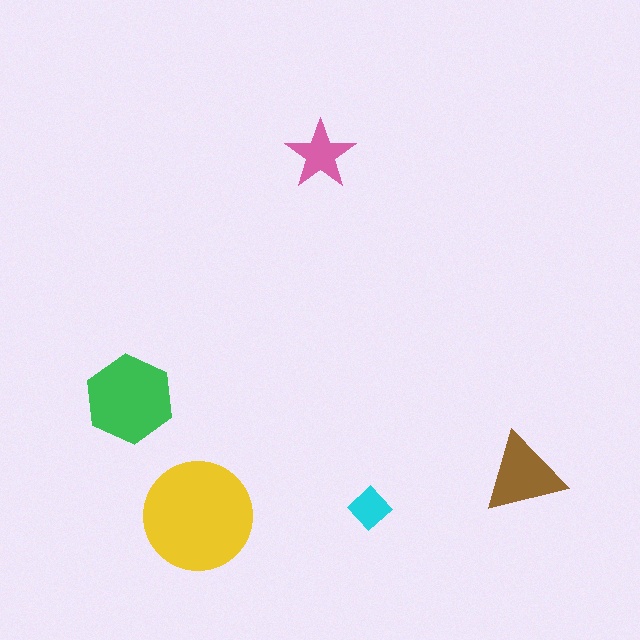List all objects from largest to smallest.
The yellow circle, the green hexagon, the brown triangle, the pink star, the cyan diamond.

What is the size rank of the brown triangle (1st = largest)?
3rd.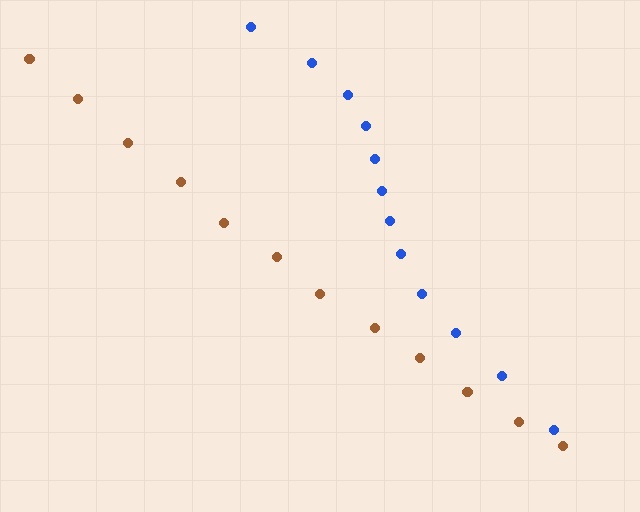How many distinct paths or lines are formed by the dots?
There are 2 distinct paths.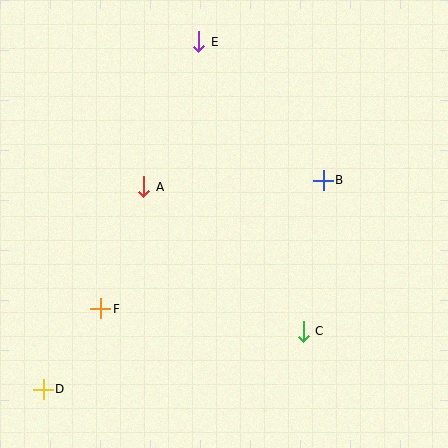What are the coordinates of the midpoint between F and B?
The midpoint between F and B is at (212, 244).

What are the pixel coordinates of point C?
Point C is at (303, 331).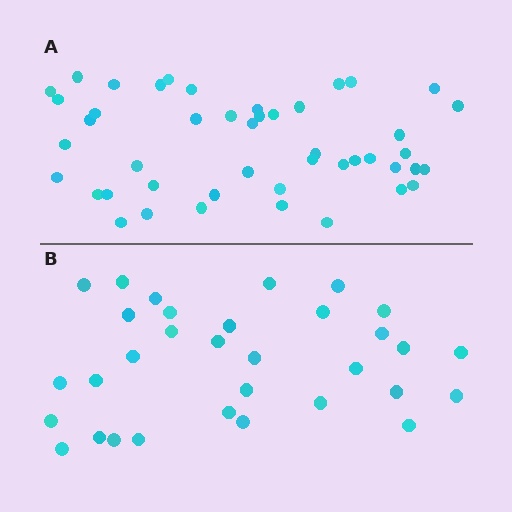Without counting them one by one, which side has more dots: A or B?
Region A (the top region) has more dots.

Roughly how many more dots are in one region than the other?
Region A has approximately 15 more dots than region B.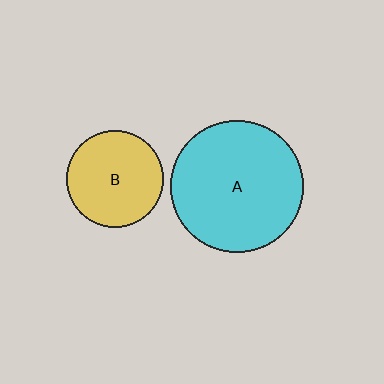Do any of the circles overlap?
No, none of the circles overlap.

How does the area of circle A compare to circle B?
Approximately 1.9 times.